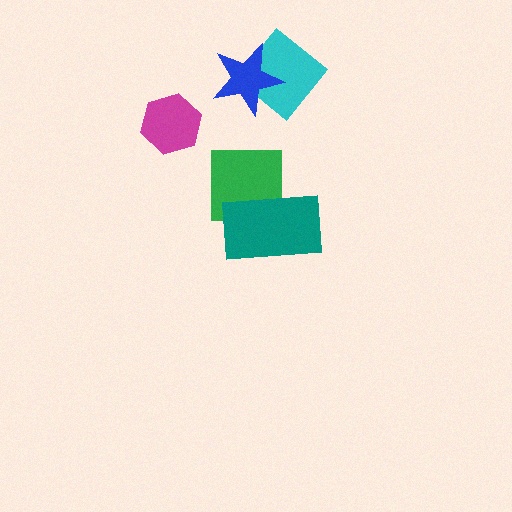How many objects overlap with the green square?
1 object overlaps with the green square.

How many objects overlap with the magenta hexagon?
0 objects overlap with the magenta hexagon.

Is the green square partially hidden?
Yes, it is partially covered by another shape.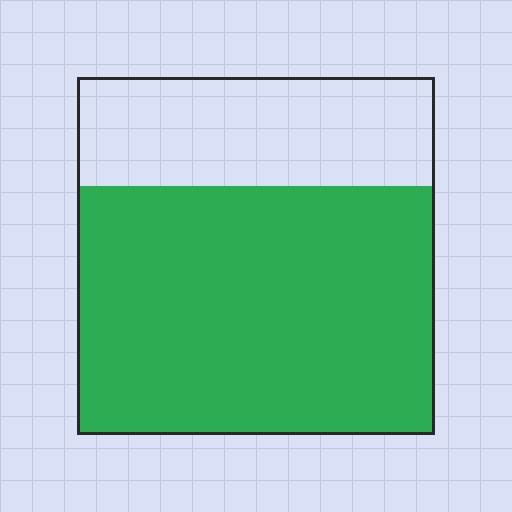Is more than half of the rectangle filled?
Yes.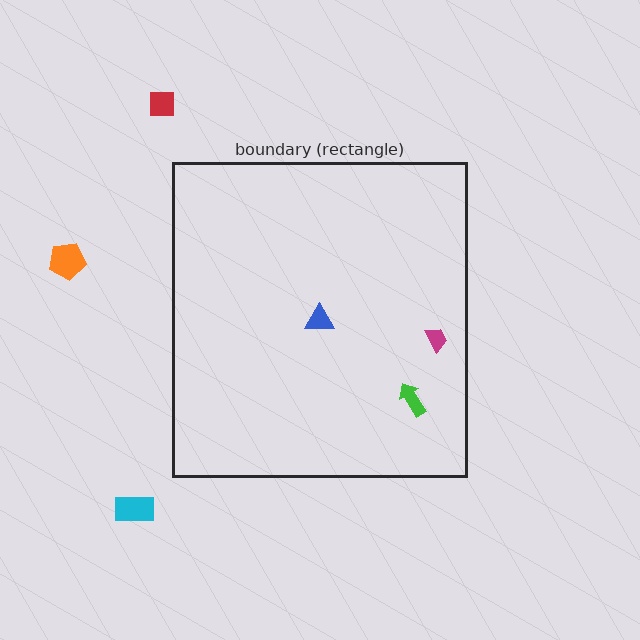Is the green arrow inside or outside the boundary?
Inside.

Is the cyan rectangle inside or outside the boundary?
Outside.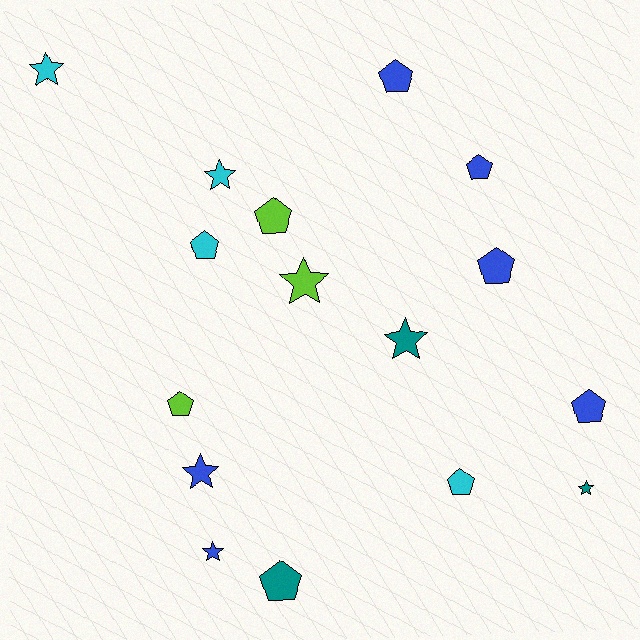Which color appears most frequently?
Blue, with 6 objects.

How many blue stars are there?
There are 2 blue stars.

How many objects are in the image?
There are 16 objects.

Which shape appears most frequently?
Pentagon, with 9 objects.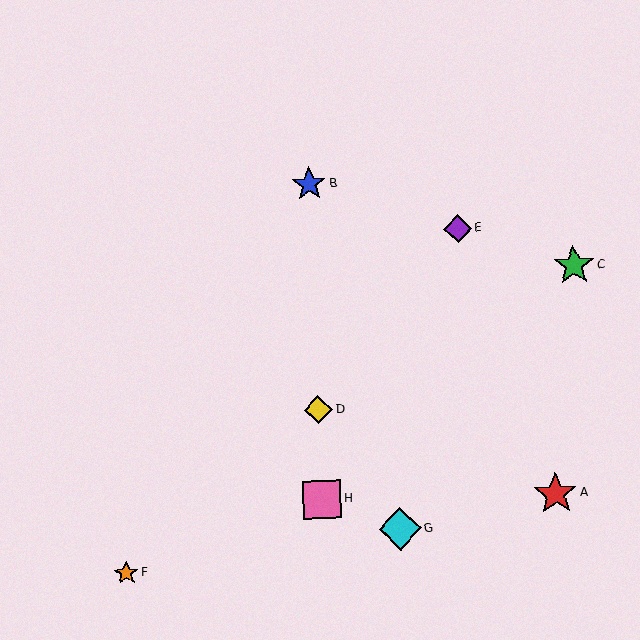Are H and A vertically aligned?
No, H is at x≈322 and A is at x≈555.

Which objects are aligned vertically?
Objects B, D, H are aligned vertically.